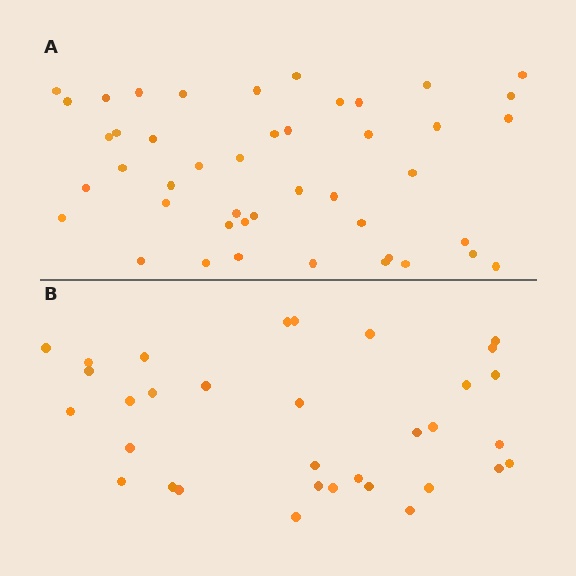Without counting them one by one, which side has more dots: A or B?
Region A (the top region) has more dots.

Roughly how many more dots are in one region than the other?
Region A has roughly 12 or so more dots than region B.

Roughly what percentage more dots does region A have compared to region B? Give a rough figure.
About 35% more.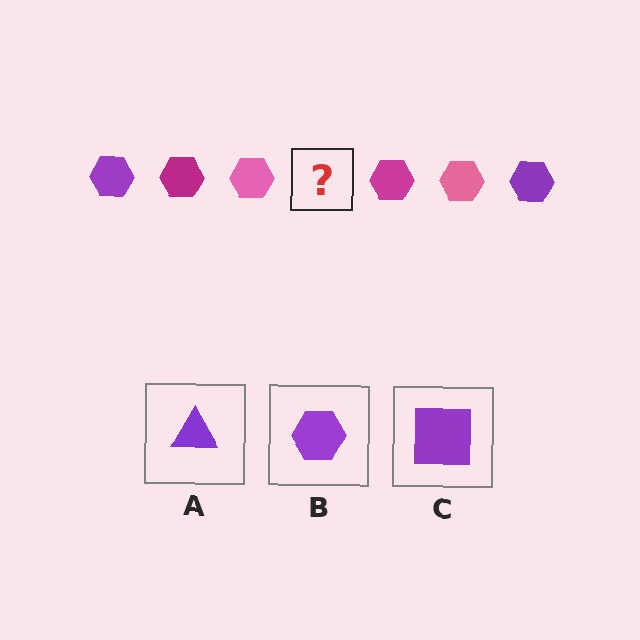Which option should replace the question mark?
Option B.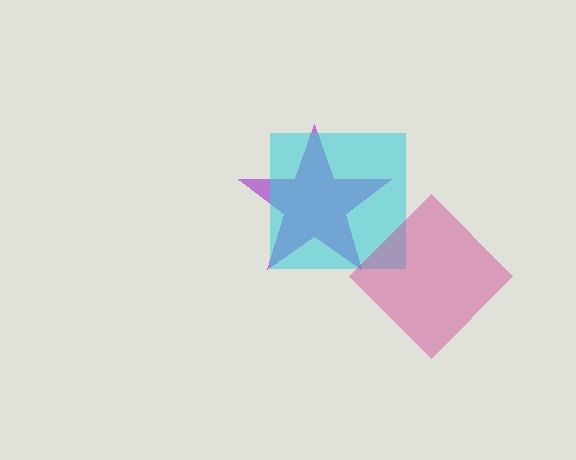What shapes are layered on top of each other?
The layered shapes are: a purple star, a cyan square, a magenta diamond.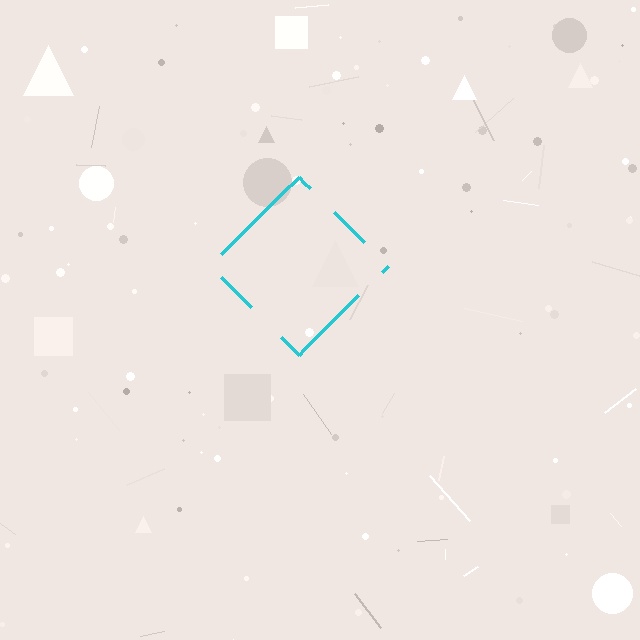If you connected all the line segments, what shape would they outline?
They would outline a diamond.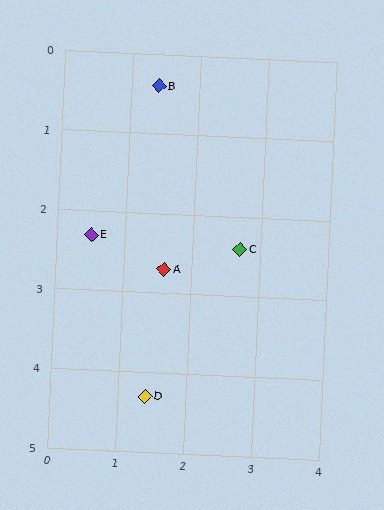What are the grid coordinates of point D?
Point D is at approximately (1.4, 4.3).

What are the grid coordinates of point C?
Point C is at approximately (2.7, 2.4).